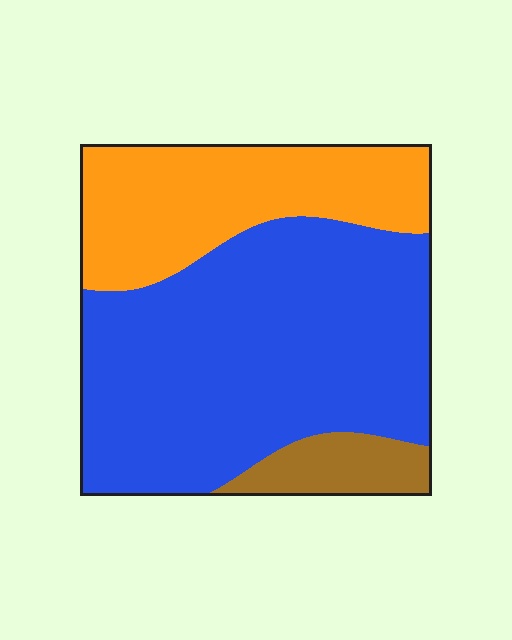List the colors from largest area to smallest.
From largest to smallest: blue, orange, brown.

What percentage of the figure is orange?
Orange covers 29% of the figure.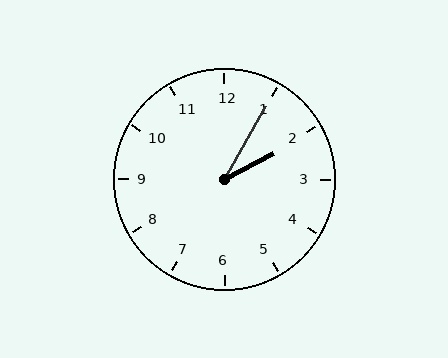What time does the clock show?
2:05.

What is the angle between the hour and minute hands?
Approximately 32 degrees.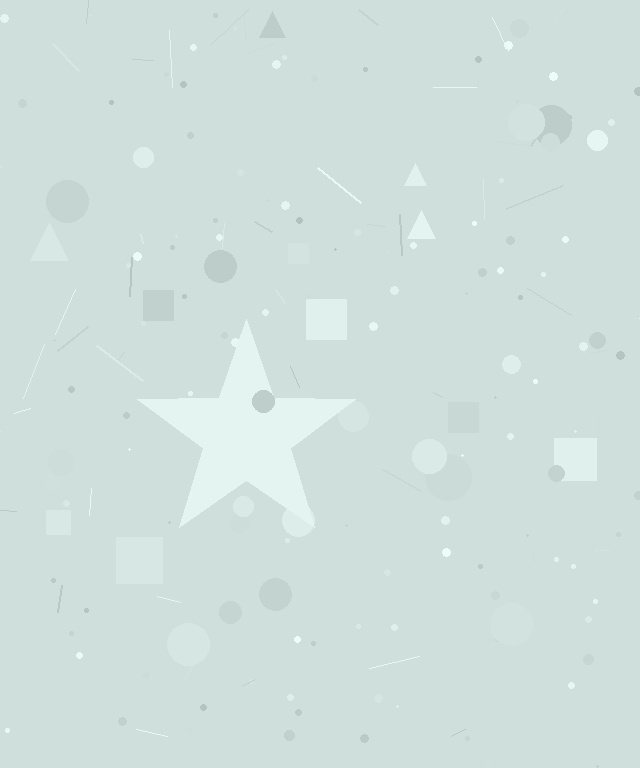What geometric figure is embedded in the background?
A star is embedded in the background.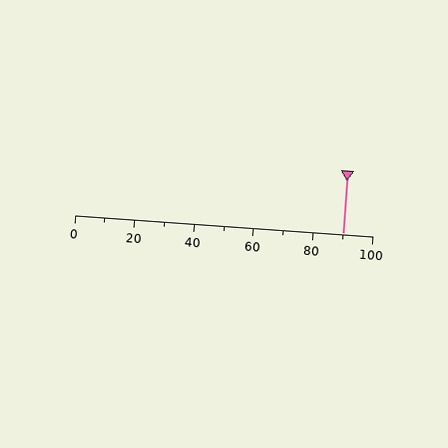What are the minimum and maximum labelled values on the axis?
The axis runs from 0 to 100.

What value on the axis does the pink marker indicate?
The marker indicates approximately 90.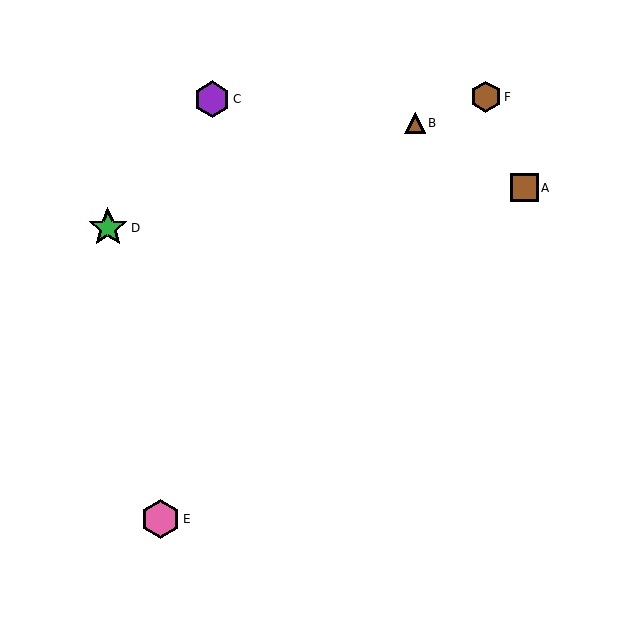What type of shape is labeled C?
Shape C is a purple hexagon.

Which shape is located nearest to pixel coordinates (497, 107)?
The brown hexagon (labeled F) at (486, 97) is nearest to that location.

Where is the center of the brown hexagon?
The center of the brown hexagon is at (486, 97).